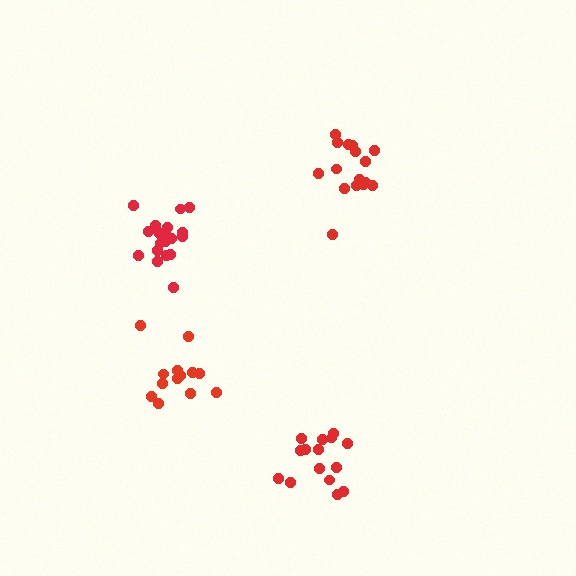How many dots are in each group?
Group 1: 15 dots, Group 2: 13 dots, Group 3: 19 dots, Group 4: 16 dots (63 total).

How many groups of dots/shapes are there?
There are 4 groups.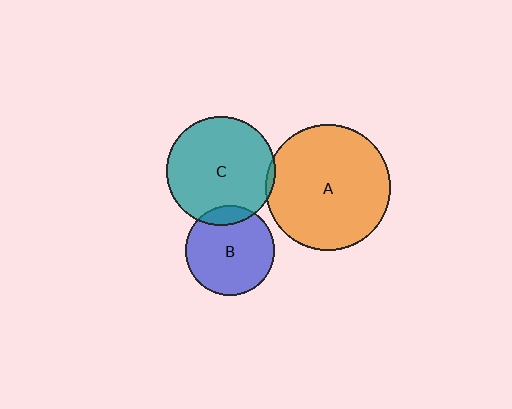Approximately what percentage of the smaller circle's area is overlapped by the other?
Approximately 10%.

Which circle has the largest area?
Circle A (orange).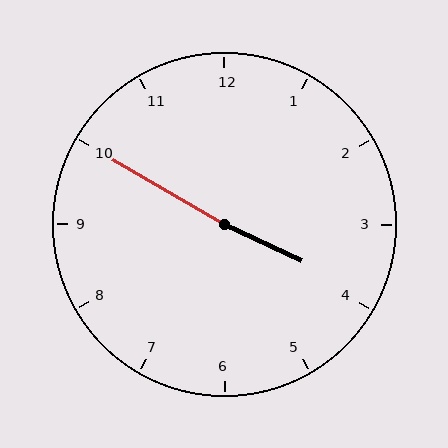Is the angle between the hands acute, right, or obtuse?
It is obtuse.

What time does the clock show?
3:50.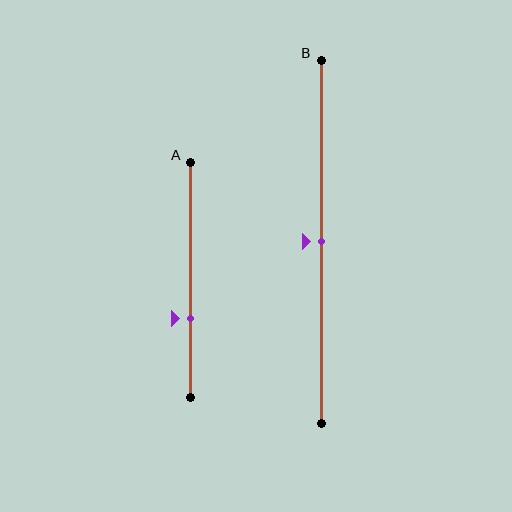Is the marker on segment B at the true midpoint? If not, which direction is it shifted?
Yes, the marker on segment B is at the true midpoint.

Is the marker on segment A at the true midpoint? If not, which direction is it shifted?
No, the marker on segment A is shifted downward by about 16% of the segment length.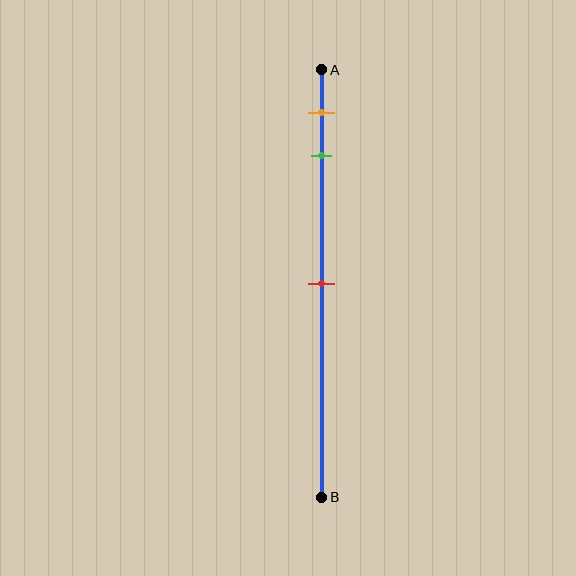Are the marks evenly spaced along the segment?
No, the marks are not evenly spaced.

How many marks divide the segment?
There are 3 marks dividing the segment.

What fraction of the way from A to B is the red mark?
The red mark is approximately 50% (0.5) of the way from A to B.